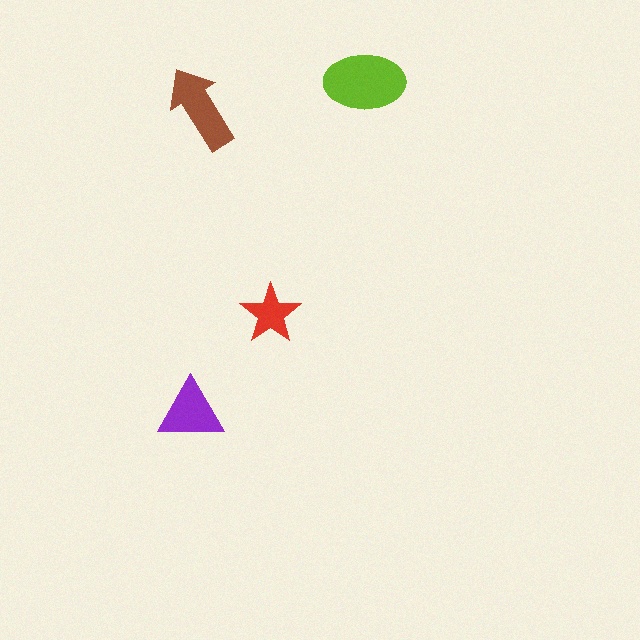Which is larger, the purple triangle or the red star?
The purple triangle.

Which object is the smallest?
The red star.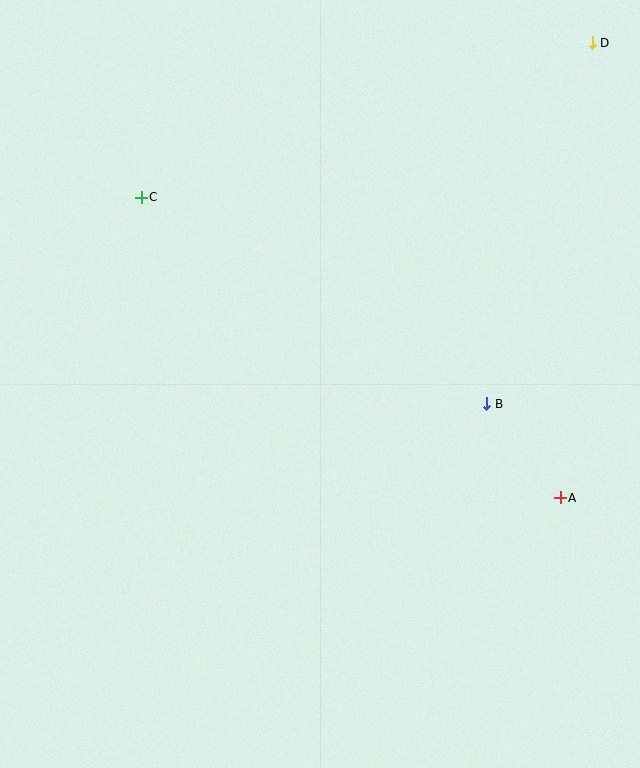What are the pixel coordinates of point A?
Point A is at (560, 498).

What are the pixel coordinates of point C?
Point C is at (141, 197).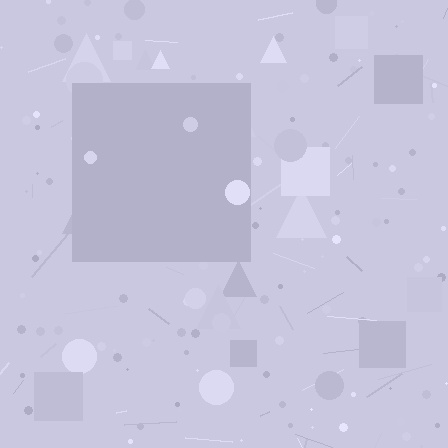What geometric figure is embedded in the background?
A square is embedded in the background.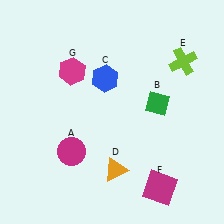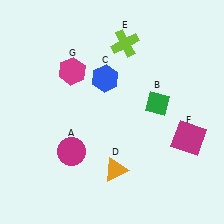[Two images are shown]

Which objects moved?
The objects that moved are: the lime cross (E), the magenta square (F).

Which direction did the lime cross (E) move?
The lime cross (E) moved left.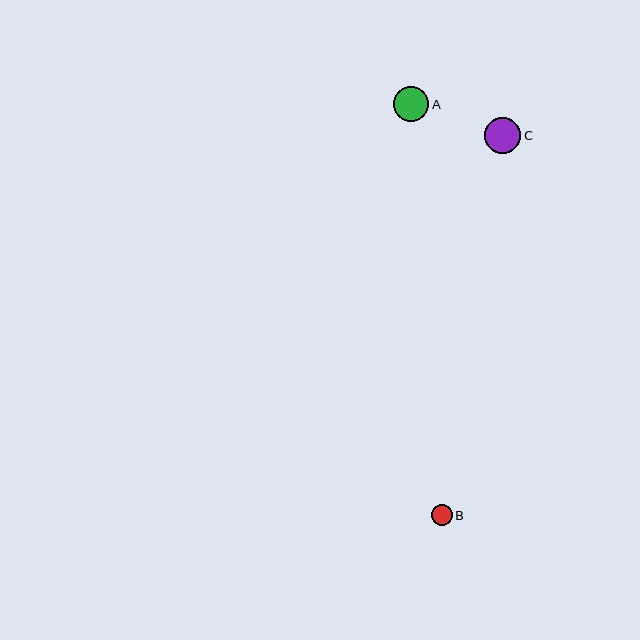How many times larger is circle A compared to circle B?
Circle A is approximately 1.7 times the size of circle B.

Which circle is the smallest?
Circle B is the smallest with a size of approximately 21 pixels.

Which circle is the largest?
Circle C is the largest with a size of approximately 36 pixels.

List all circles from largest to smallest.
From largest to smallest: C, A, B.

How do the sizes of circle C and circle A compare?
Circle C and circle A are approximately the same size.